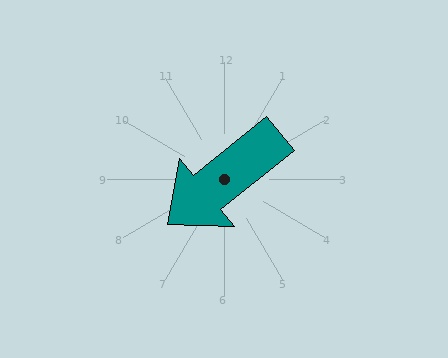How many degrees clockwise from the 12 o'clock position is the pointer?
Approximately 231 degrees.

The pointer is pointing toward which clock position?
Roughly 8 o'clock.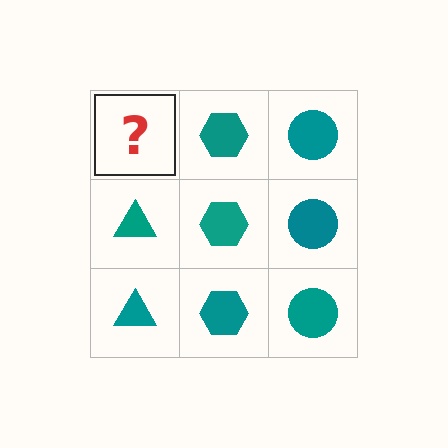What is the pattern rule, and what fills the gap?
The rule is that each column has a consistent shape. The gap should be filled with a teal triangle.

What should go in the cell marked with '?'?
The missing cell should contain a teal triangle.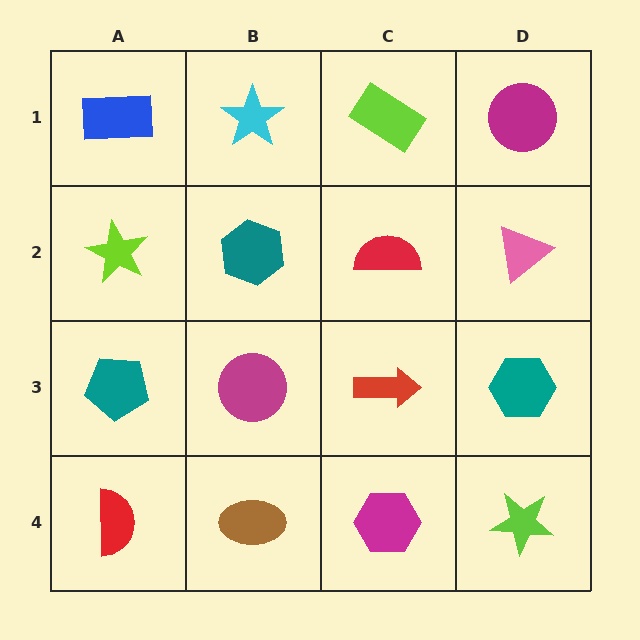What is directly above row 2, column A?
A blue rectangle.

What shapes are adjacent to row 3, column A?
A lime star (row 2, column A), a red semicircle (row 4, column A), a magenta circle (row 3, column B).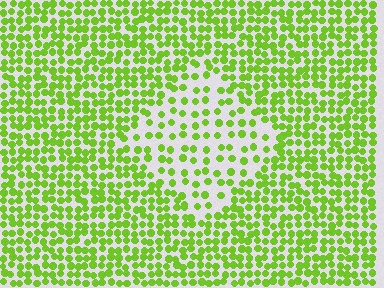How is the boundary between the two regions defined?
The boundary is defined by a change in element density (approximately 2.1x ratio). All elements are the same color, size, and shape.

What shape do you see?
I see a diamond.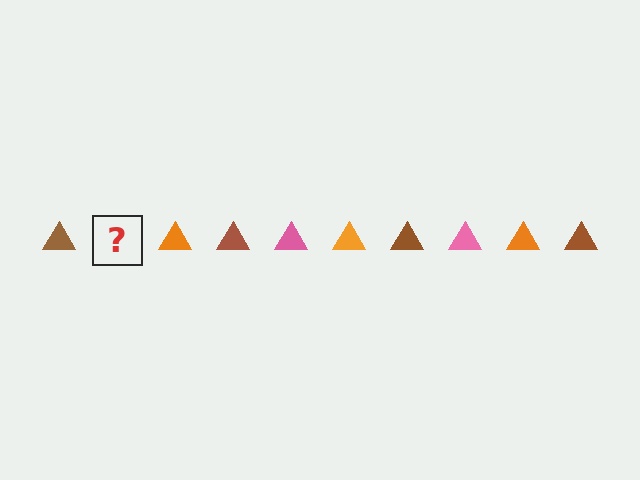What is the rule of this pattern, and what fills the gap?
The rule is that the pattern cycles through brown, pink, orange triangles. The gap should be filled with a pink triangle.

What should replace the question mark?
The question mark should be replaced with a pink triangle.